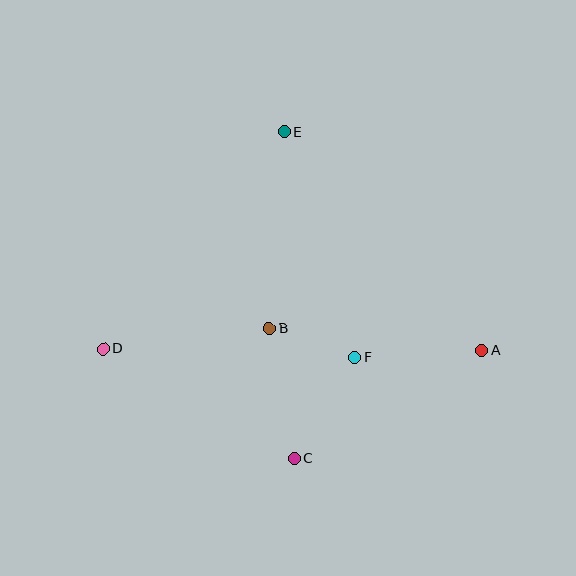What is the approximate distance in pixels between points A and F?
The distance between A and F is approximately 127 pixels.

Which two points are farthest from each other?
Points A and D are farthest from each other.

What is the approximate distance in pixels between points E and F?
The distance between E and F is approximately 236 pixels.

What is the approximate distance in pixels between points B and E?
The distance between B and E is approximately 197 pixels.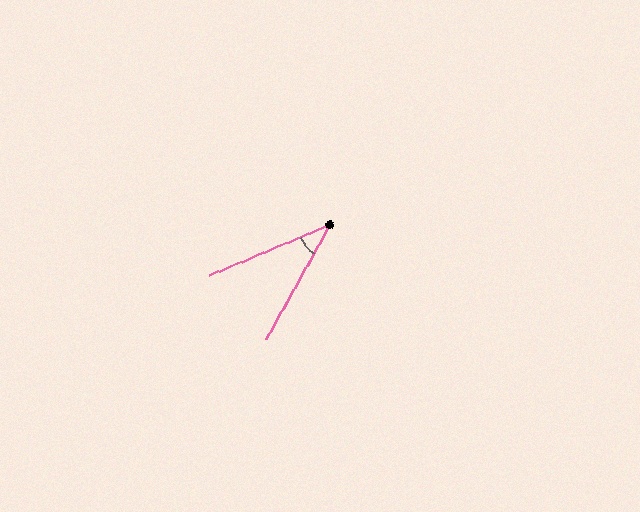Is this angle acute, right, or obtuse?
It is acute.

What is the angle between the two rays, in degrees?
Approximately 39 degrees.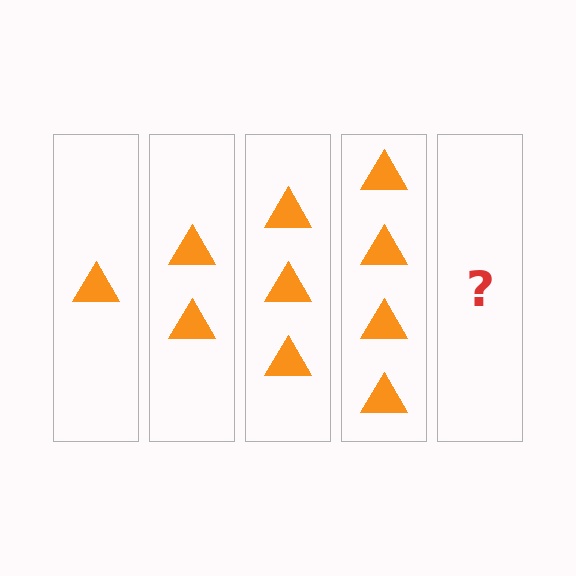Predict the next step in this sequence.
The next step is 5 triangles.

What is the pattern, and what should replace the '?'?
The pattern is that each step adds one more triangle. The '?' should be 5 triangles.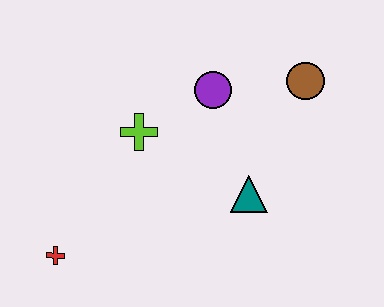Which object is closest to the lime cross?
The purple circle is closest to the lime cross.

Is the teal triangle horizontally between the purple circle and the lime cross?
No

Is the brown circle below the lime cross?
No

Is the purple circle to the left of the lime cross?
No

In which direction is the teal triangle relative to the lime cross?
The teal triangle is to the right of the lime cross.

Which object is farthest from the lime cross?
The brown circle is farthest from the lime cross.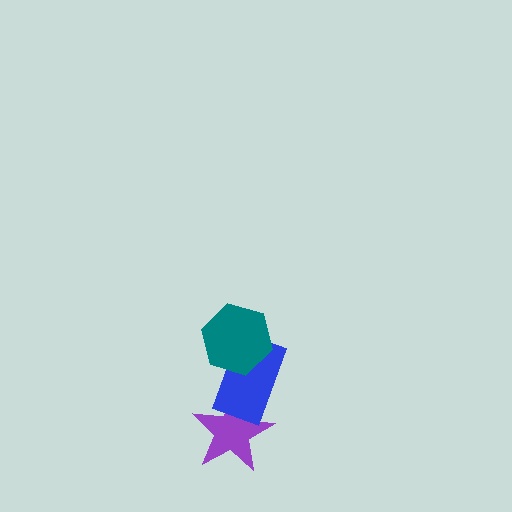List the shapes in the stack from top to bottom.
From top to bottom: the teal hexagon, the blue rectangle, the purple star.